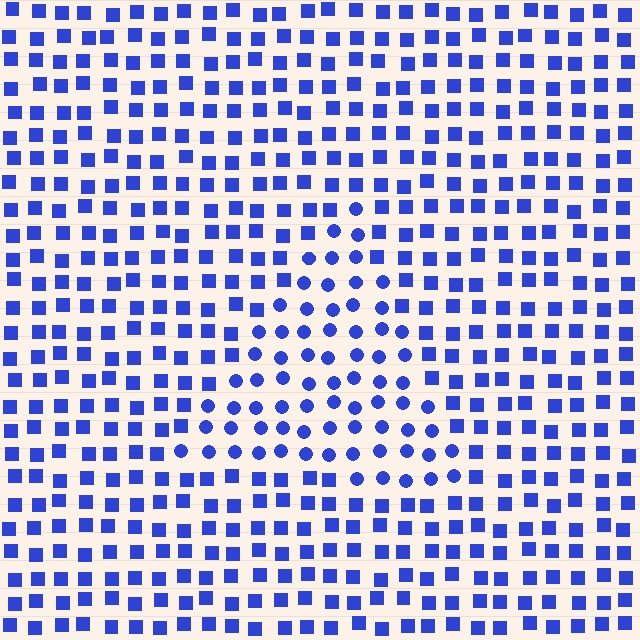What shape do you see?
I see a triangle.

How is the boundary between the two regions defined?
The boundary is defined by a change in element shape: circles inside vs. squares outside. All elements share the same color and spacing.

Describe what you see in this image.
The image is filled with small blue elements arranged in a uniform grid. A triangle-shaped region contains circles, while the surrounding area contains squares. The boundary is defined purely by the change in element shape.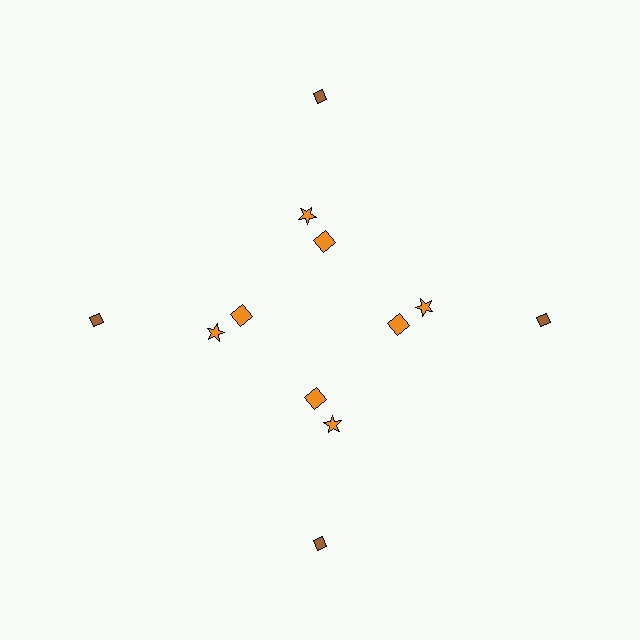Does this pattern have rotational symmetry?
Yes, this pattern has 4-fold rotational symmetry. It looks the same after rotating 90 degrees around the center.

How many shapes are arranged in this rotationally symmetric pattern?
There are 12 shapes, arranged in 4 groups of 3.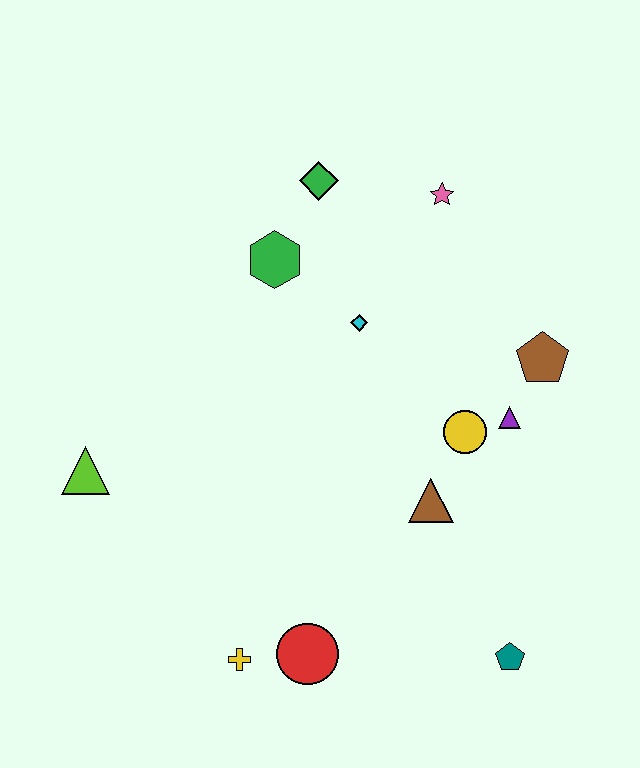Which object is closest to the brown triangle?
The yellow circle is closest to the brown triangle.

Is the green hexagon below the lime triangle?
No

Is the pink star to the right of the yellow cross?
Yes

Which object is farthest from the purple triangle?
The lime triangle is farthest from the purple triangle.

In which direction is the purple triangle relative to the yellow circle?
The purple triangle is to the right of the yellow circle.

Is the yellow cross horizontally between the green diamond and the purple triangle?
No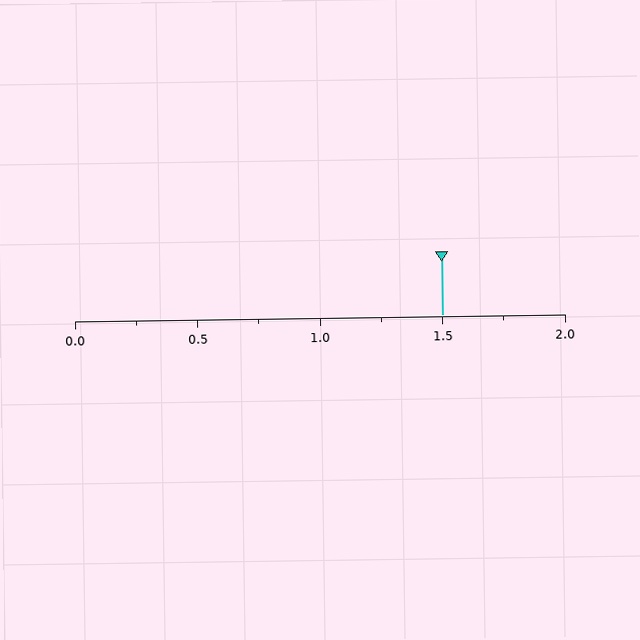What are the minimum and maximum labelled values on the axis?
The axis runs from 0.0 to 2.0.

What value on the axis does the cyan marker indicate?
The marker indicates approximately 1.5.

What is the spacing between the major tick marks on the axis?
The major ticks are spaced 0.5 apart.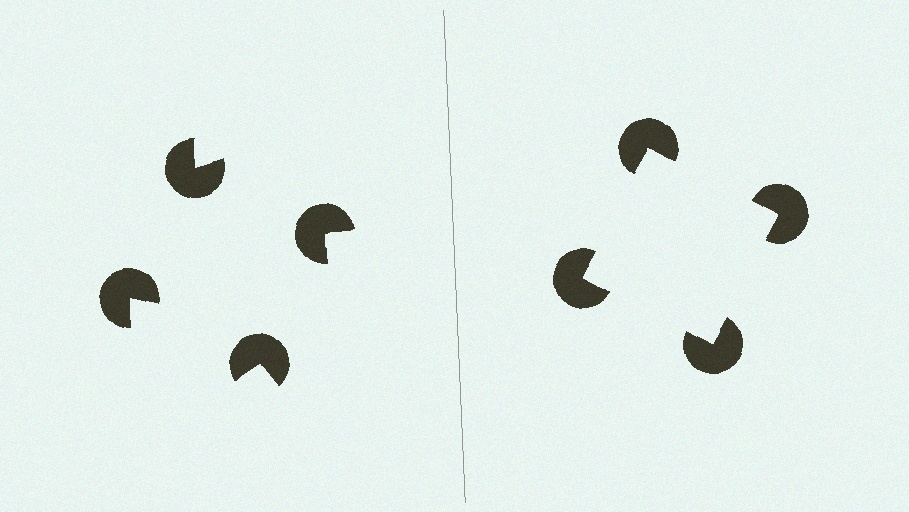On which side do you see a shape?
An illusory square appears on the right side. On the left side the wedge cuts are rotated, so no coherent shape forms.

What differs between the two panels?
The pac-man discs are positioned identically on both sides; only the wedge orientations differ. On the right they align to a square; on the left they are misaligned.